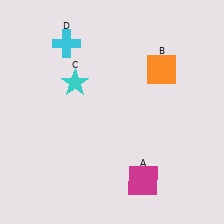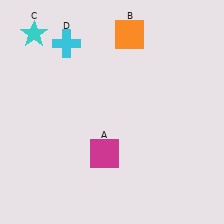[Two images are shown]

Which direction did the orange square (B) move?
The orange square (B) moved up.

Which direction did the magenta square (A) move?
The magenta square (A) moved left.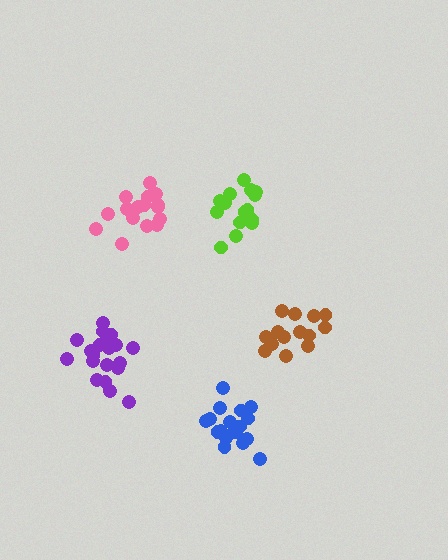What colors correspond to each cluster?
The clusters are colored: pink, blue, lime, purple, brown.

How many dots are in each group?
Group 1: 16 dots, Group 2: 18 dots, Group 3: 16 dots, Group 4: 20 dots, Group 5: 14 dots (84 total).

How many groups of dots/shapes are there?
There are 5 groups.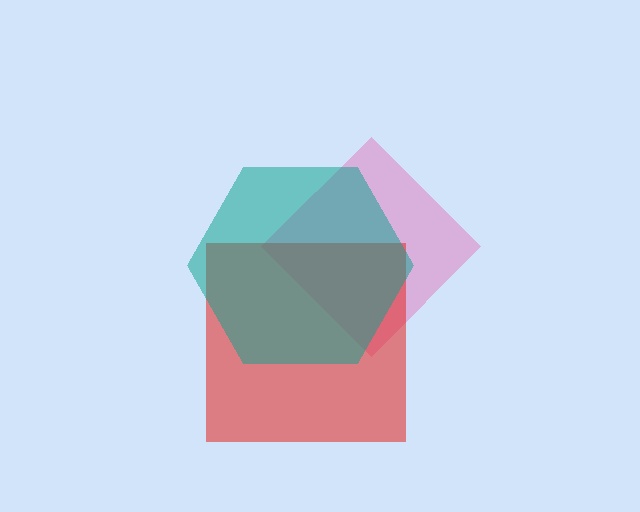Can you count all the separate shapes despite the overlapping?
Yes, there are 3 separate shapes.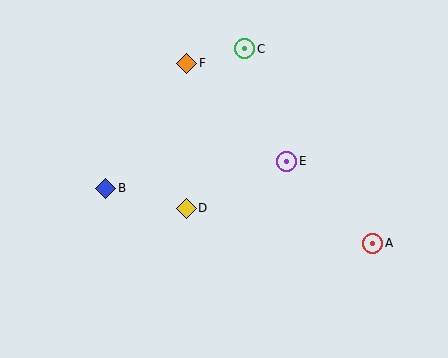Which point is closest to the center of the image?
Point D at (186, 208) is closest to the center.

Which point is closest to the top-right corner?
Point C is closest to the top-right corner.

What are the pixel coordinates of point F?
Point F is at (187, 63).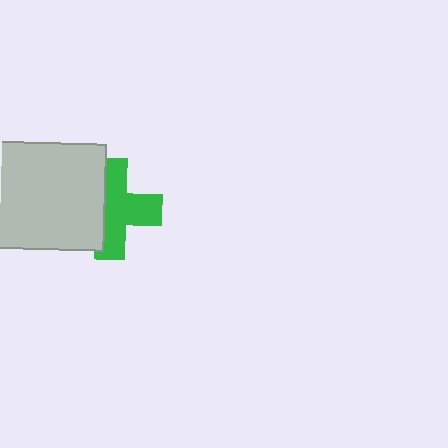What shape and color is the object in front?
The object in front is a light gray square.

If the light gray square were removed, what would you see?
You would see the complete green cross.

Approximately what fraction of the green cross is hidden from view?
Roughly 39% of the green cross is hidden behind the light gray square.